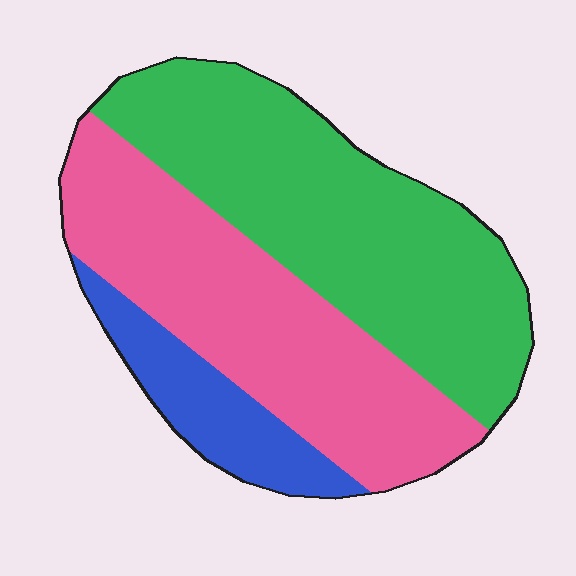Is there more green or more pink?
Green.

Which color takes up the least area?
Blue, at roughly 15%.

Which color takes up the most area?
Green, at roughly 45%.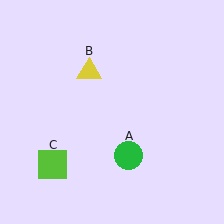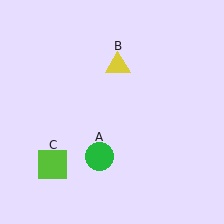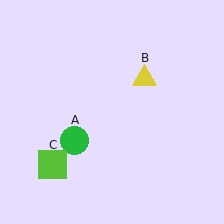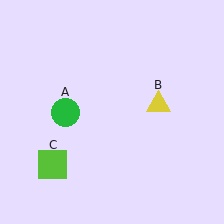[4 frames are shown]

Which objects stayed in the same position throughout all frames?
Lime square (object C) remained stationary.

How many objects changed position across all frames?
2 objects changed position: green circle (object A), yellow triangle (object B).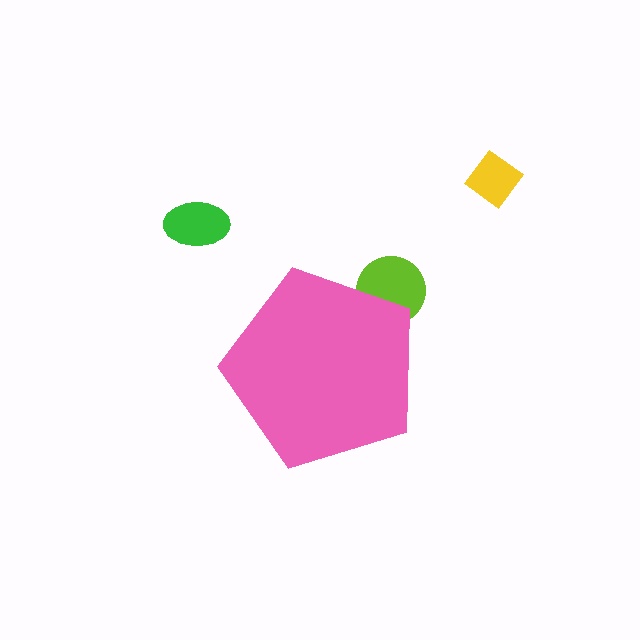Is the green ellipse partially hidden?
No, the green ellipse is fully visible.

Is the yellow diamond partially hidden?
No, the yellow diamond is fully visible.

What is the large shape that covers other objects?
A pink pentagon.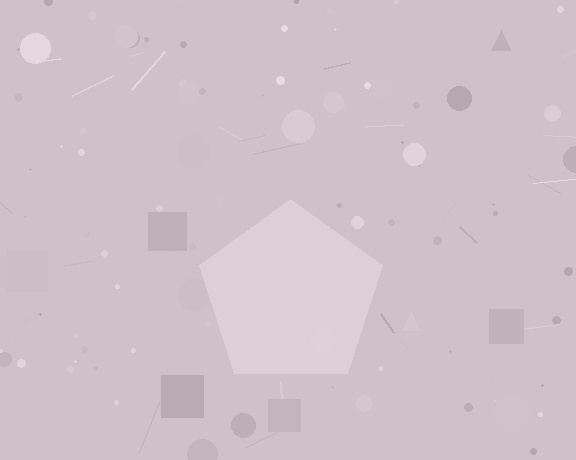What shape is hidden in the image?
A pentagon is hidden in the image.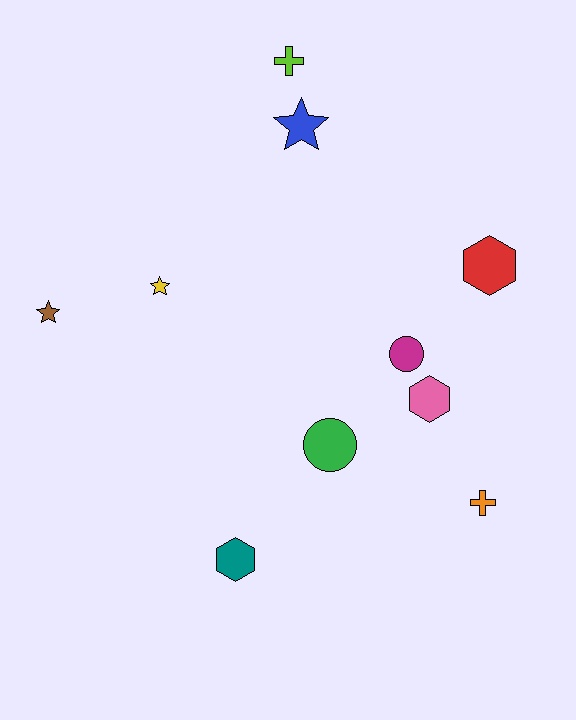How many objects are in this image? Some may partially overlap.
There are 10 objects.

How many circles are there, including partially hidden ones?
There are 2 circles.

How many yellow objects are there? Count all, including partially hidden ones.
There is 1 yellow object.